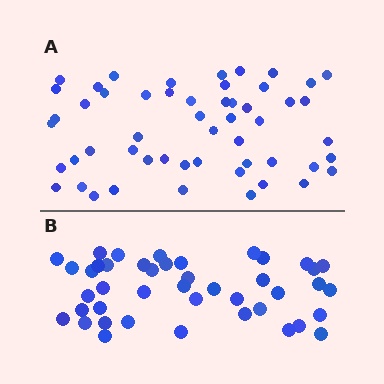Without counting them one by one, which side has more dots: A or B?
Region A (the top region) has more dots.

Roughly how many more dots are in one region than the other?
Region A has roughly 10 or so more dots than region B.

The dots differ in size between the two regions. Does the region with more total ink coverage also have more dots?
No. Region B has more total ink coverage because its dots are larger, but region A actually contains more individual dots. Total area can be misleading — the number of items is what matters here.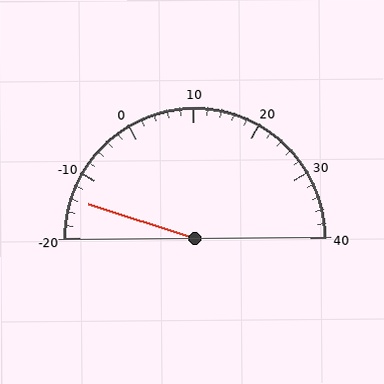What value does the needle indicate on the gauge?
The needle indicates approximately -14.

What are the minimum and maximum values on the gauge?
The gauge ranges from -20 to 40.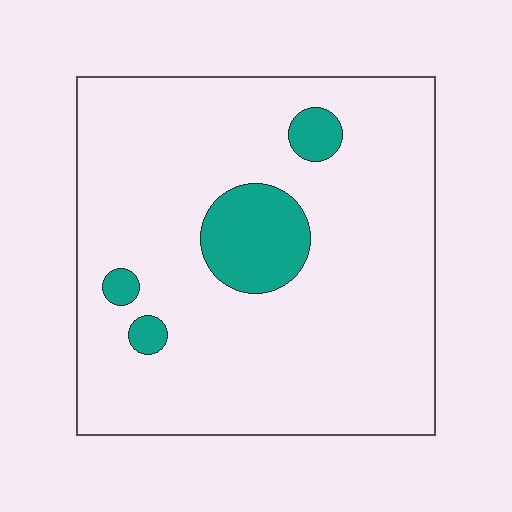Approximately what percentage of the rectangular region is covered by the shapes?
Approximately 10%.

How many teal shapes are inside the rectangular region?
4.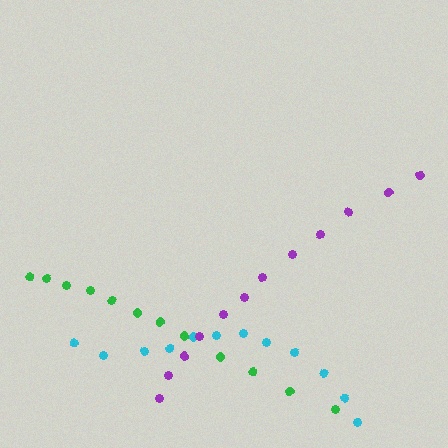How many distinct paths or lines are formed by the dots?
There are 3 distinct paths.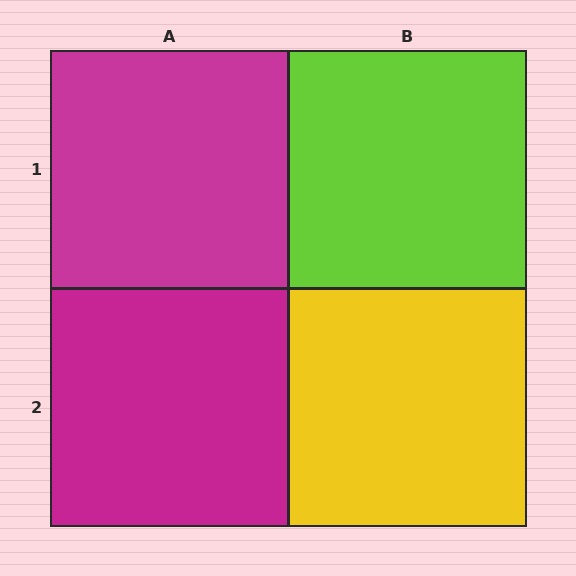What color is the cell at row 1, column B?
Lime.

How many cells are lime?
1 cell is lime.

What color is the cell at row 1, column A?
Magenta.